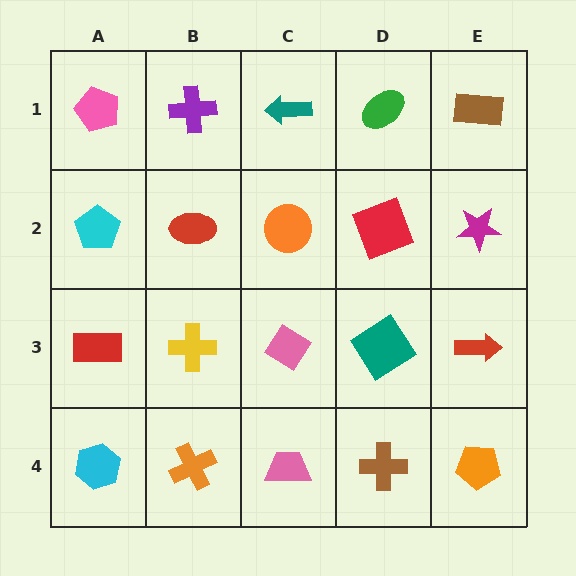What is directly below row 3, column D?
A brown cross.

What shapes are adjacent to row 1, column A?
A cyan pentagon (row 2, column A), a purple cross (row 1, column B).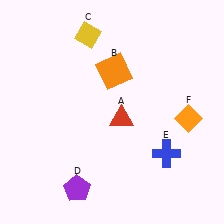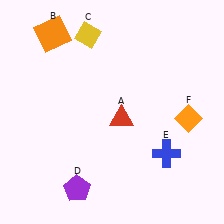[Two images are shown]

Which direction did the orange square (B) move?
The orange square (B) moved left.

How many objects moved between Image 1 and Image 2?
1 object moved between the two images.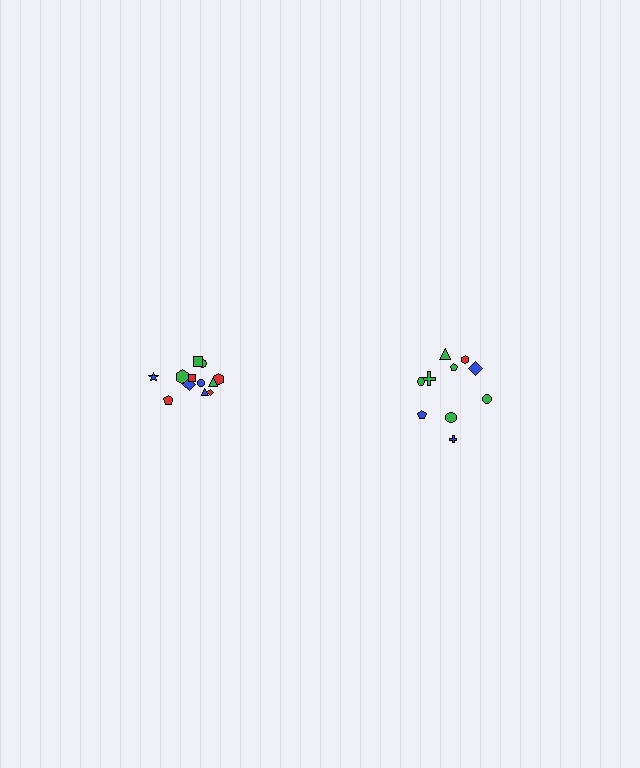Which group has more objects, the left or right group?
The left group.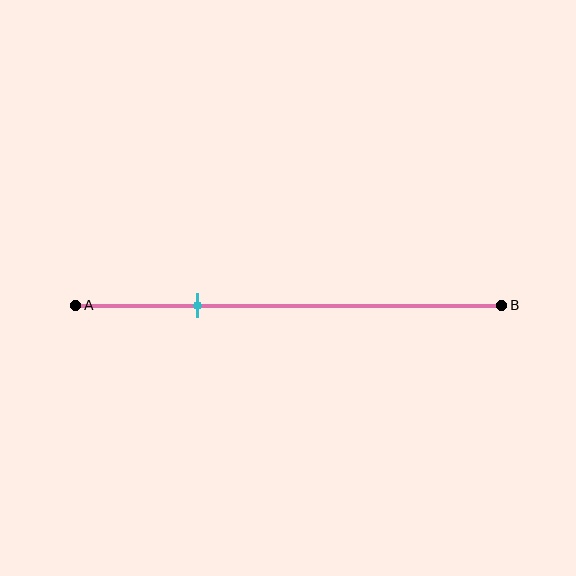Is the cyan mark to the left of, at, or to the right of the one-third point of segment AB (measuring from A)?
The cyan mark is to the left of the one-third point of segment AB.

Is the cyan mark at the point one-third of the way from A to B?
No, the mark is at about 30% from A, not at the 33% one-third point.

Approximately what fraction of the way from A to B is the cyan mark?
The cyan mark is approximately 30% of the way from A to B.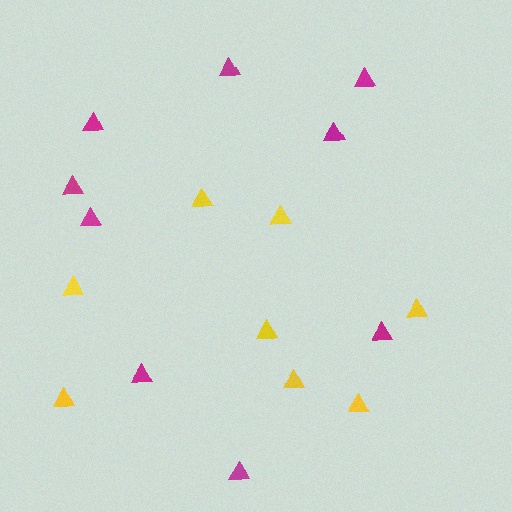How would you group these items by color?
There are 2 groups: one group of magenta triangles (9) and one group of yellow triangles (8).